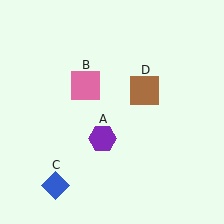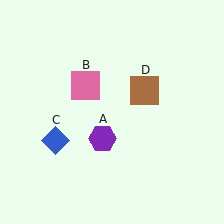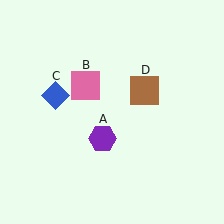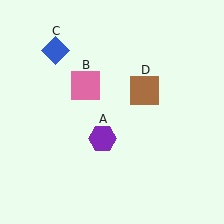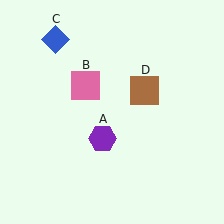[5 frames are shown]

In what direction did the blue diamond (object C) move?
The blue diamond (object C) moved up.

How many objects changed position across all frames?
1 object changed position: blue diamond (object C).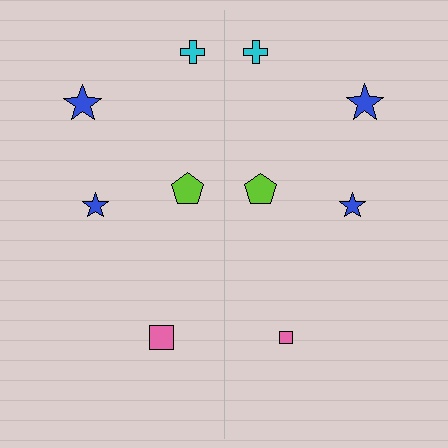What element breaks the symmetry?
The pink square on the right side has a different size than its mirror counterpart.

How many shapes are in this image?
There are 10 shapes in this image.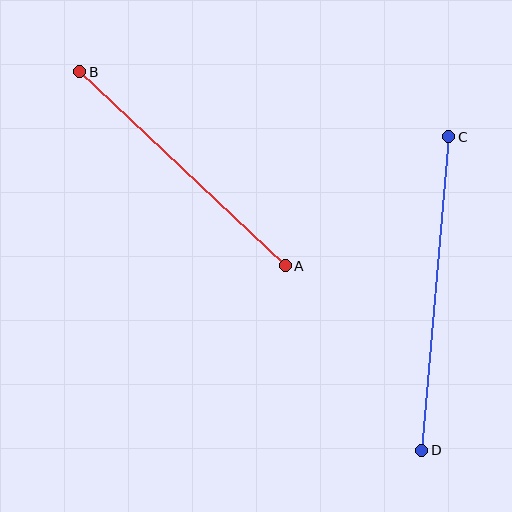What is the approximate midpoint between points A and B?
The midpoint is at approximately (183, 169) pixels.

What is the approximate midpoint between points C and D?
The midpoint is at approximately (435, 293) pixels.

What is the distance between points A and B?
The distance is approximately 282 pixels.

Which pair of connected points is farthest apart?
Points C and D are farthest apart.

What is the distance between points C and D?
The distance is approximately 315 pixels.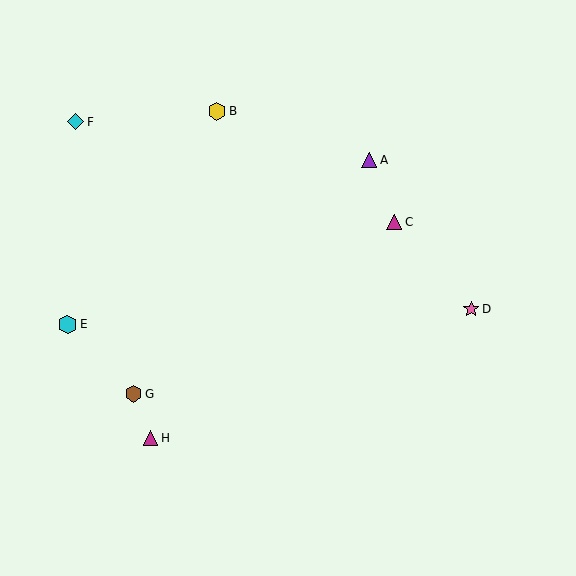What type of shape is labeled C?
Shape C is a magenta triangle.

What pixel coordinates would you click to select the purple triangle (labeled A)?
Click at (369, 160) to select the purple triangle A.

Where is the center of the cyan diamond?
The center of the cyan diamond is at (76, 122).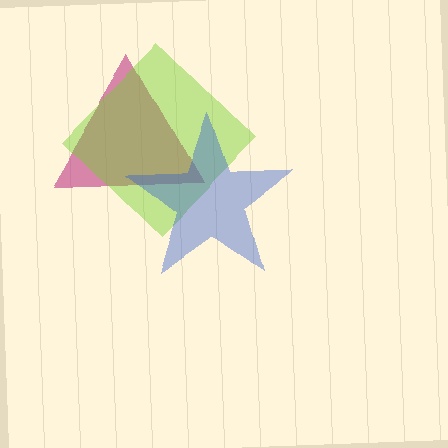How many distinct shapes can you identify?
There are 3 distinct shapes: a magenta triangle, a lime diamond, a blue star.